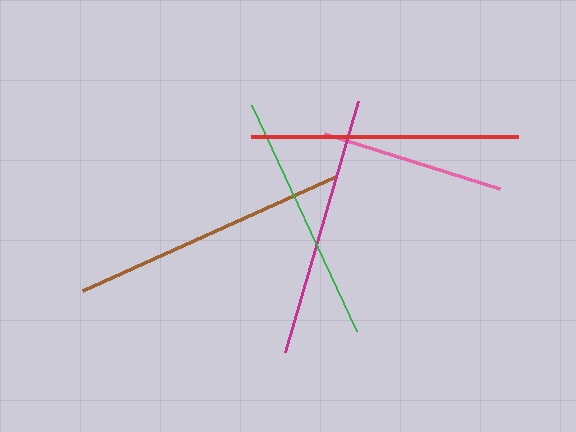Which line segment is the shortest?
The pink line is the shortest at approximately 183 pixels.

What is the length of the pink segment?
The pink segment is approximately 183 pixels long.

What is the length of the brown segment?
The brown segment is approximately 278 pixels long.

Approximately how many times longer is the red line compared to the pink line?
The red line is approximately 1.5 times the length of the pink line.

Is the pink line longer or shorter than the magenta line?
The magenta line is longer than the pink line.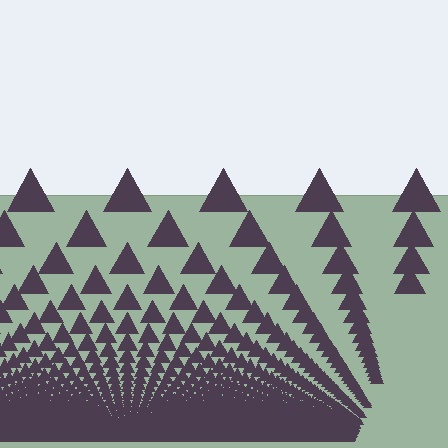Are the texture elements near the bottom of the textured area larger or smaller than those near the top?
Smaller. The gradient is inverted — elements near the bottom are smaller and denser.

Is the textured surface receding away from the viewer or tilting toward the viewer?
The surface appears to tilt toward the viewer. Texture elements get larger and sparser toward the top.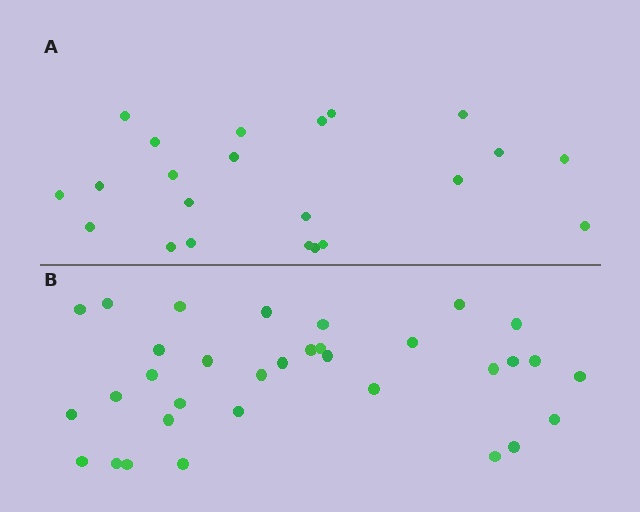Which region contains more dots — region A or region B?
Region B (the bottom region) has more dots.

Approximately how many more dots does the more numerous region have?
Region B has roughly 12 or so more dots than region A.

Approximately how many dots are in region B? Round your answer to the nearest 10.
About 30 dots. (The exact count is 33, which rounds to 30.)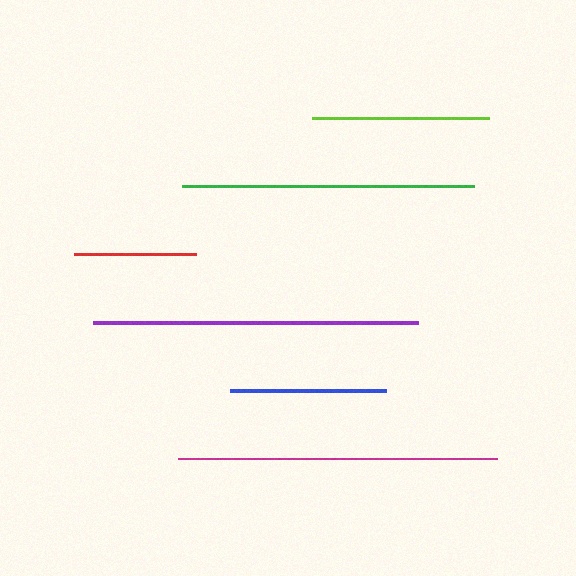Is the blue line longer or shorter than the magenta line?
The magenta line is longer than the blue line.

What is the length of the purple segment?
The purple segment is approximately 325 pixels long.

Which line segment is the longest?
The purple line is the longest at approximately 325 pixels.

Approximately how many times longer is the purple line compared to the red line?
The purple line is approximately 2.7 times the length of the red line.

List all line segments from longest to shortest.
From longest to shortest: purple, magenta, green, lime, blue, red.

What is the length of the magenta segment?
The magenta segment is approximately 319 pixels long.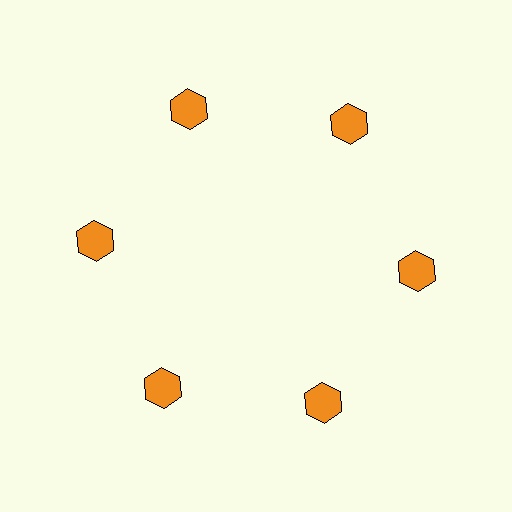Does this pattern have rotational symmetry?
Yes, this pattern has 6-fold rotational symmetry. It looks the same after rotating 60 degrees around the center.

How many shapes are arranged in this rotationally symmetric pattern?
There are 6 shapes, arranged in 6 groups of 1.